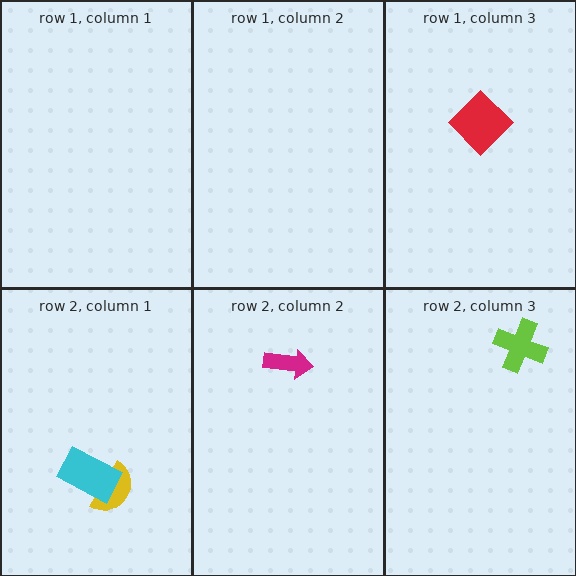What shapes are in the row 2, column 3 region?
The lime cross.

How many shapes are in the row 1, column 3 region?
1.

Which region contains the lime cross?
The row 2, column 3 region.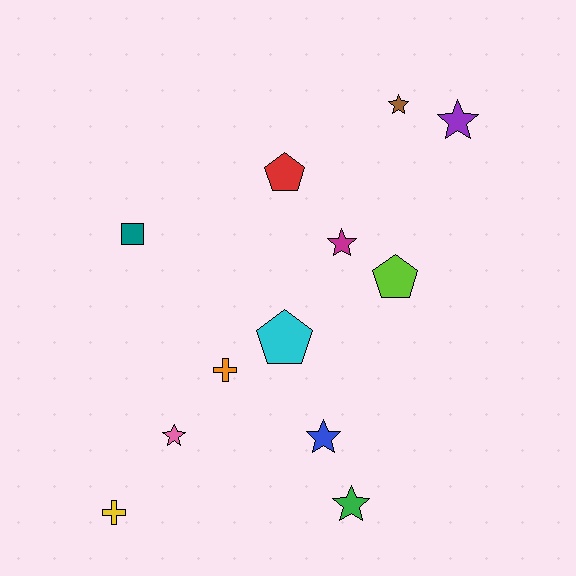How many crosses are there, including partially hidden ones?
There are 2 crosses.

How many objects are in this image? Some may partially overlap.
There are 12 objects.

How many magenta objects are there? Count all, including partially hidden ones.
There is 1 magenta object.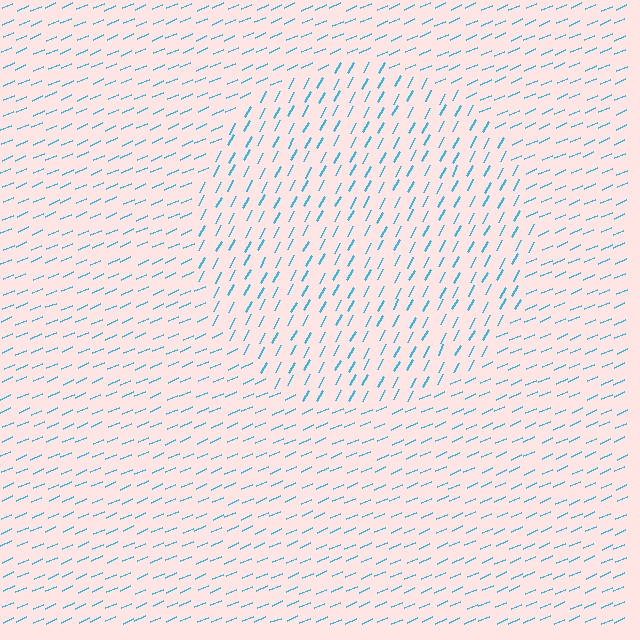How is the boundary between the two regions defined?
The boundary is defined purely by a change in line orientation (approximately 38 degrees difference). All lines are the same color and thickness.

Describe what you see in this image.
The image is filled with small cyan line segments. A circle region in the image has lines oriented differently from the surrounding lines, creating a visible texture boundary.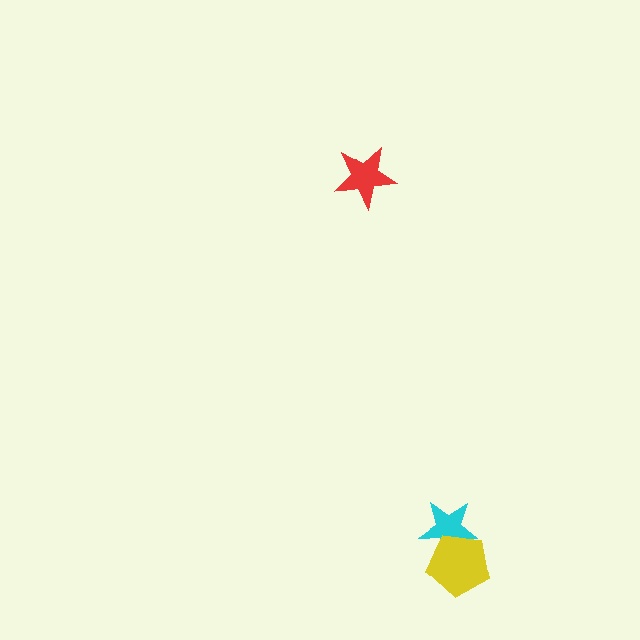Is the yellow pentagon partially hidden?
No, no other shape covers it.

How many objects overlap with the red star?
0 objects overlap with the red star.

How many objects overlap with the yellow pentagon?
1 object overlaps with the yellow pentagon.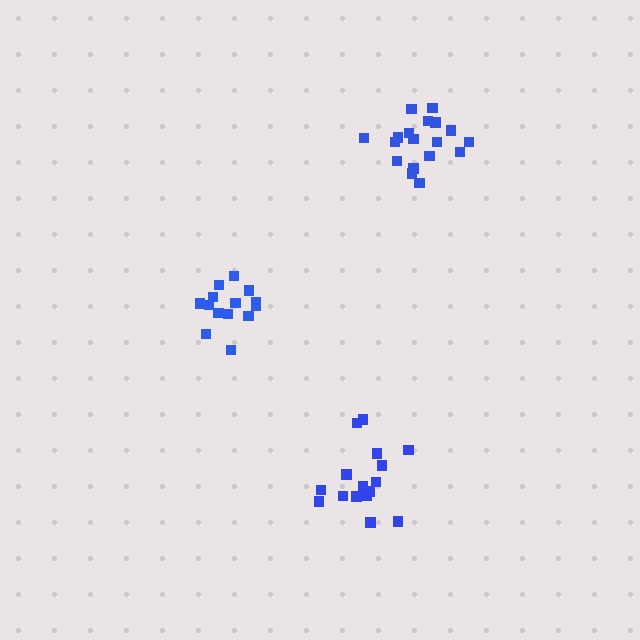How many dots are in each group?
Group 1: 14 dots, Group 2: 18 dots, Group 3: 17 dots (49 total).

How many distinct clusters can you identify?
There are 3 distinct clusters.